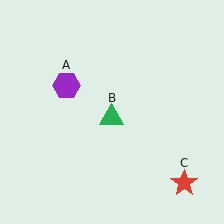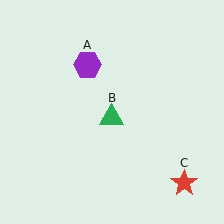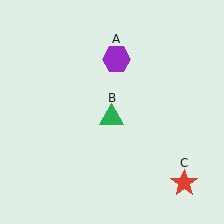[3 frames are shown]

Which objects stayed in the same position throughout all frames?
Green triangle (object B) and red star (object C) remained stationary.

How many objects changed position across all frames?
1 object changed position: purple hexagon (object A).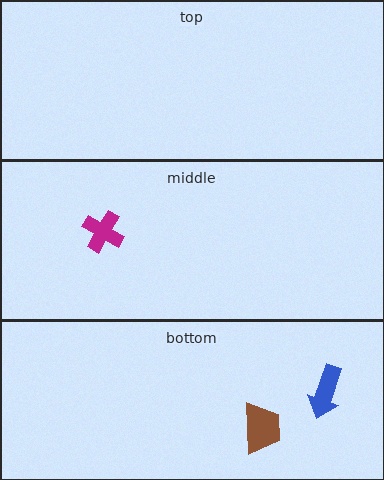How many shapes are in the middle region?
1.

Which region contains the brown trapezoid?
The bottom region.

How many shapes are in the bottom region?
2.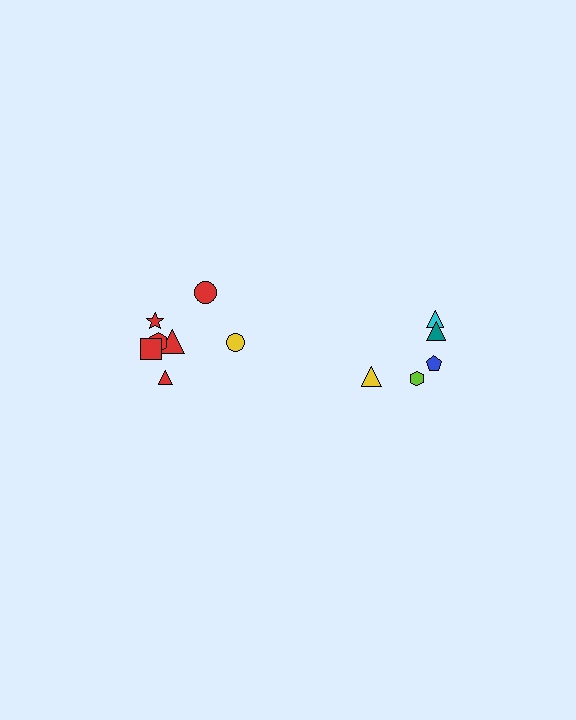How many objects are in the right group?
There are 5 objects.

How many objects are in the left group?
There are 7 objects.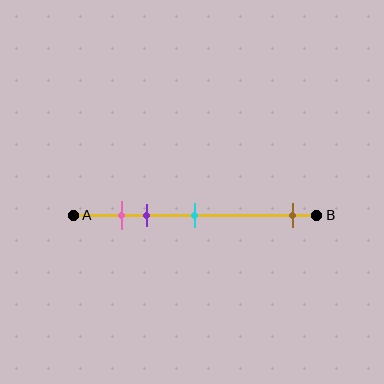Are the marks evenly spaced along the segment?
No, the marks are not evenly spaced.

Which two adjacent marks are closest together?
The pink and purple marks are the closest adjacent pair.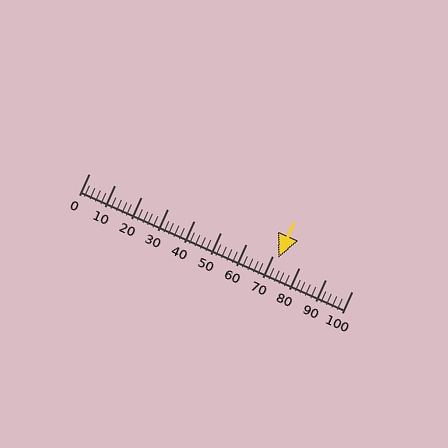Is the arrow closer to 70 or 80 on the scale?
The arrow is closer to 70.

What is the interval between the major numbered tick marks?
The major tick marks are spaced 10 units apart.